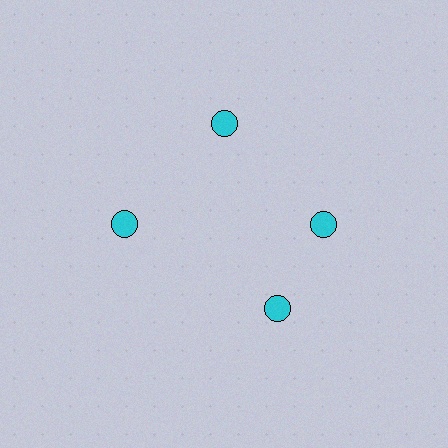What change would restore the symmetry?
The symmetry would be restored by rotating it back into even spacing with its neighbors so that all 4 circles sit at equal angles and equal distance from the center.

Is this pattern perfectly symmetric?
No. The 4 cyan circles are arranged in a ring, but one element near the 6 o'clock position is rotated out of alignment along the ring, breaking the 4-fold rotational symmetry.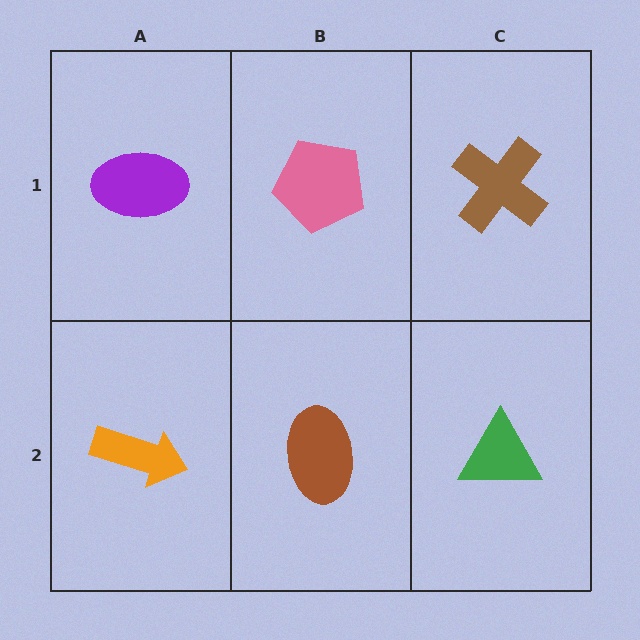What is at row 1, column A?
A purple ellipse.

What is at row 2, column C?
A green triangle.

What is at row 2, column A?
An orange arrow.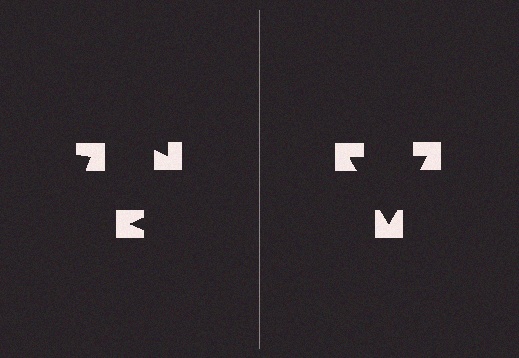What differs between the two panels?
The notched squares are positioned identically on both sides; only the wedge orientations differ. On the right they align to a triangle; on the left they are misaligned.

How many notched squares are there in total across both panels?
6 — 3 on each side.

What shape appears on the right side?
An illusory triangle.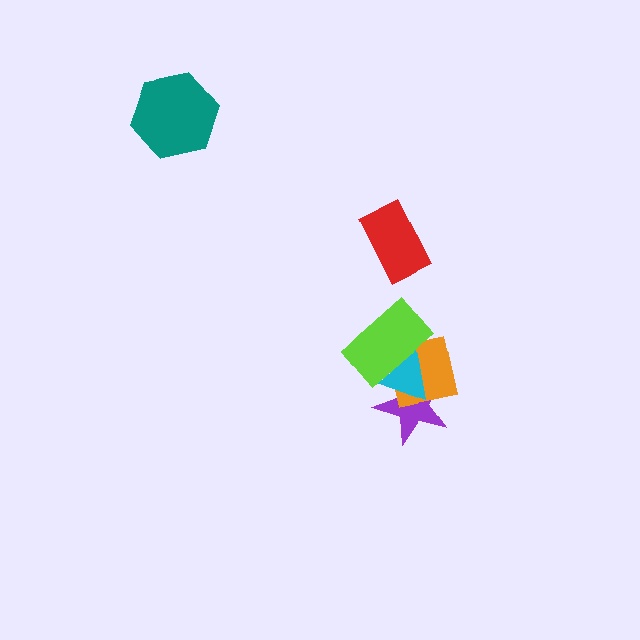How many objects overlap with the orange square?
3 objects overlap with the orange square.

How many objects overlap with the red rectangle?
0 objects overlap with the red rectangle.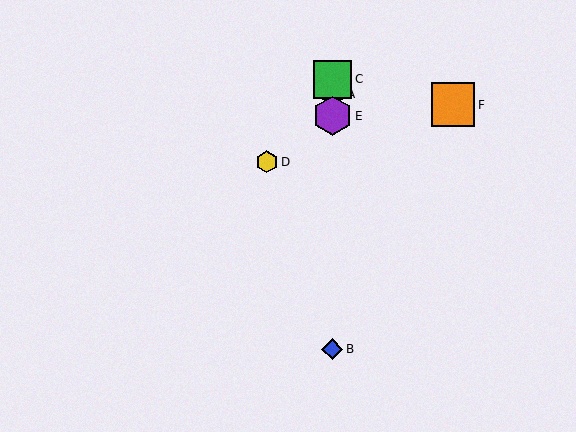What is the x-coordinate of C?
Object C is at x≈332.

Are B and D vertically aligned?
No, B is at x≈332 and D is at x≈267.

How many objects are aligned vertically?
4 objects (A, B, C, E) are aligned vertically.